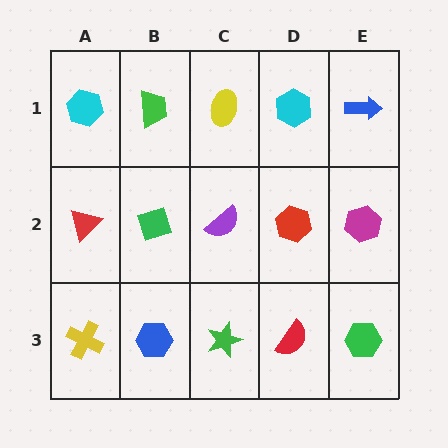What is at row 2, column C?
A purple semicircle.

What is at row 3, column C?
A green star.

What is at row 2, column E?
A magenta hexagon.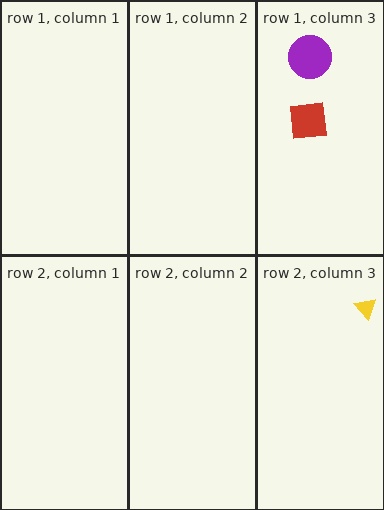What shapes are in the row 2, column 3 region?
The yellow triangle.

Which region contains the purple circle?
The row 1, column 3 region.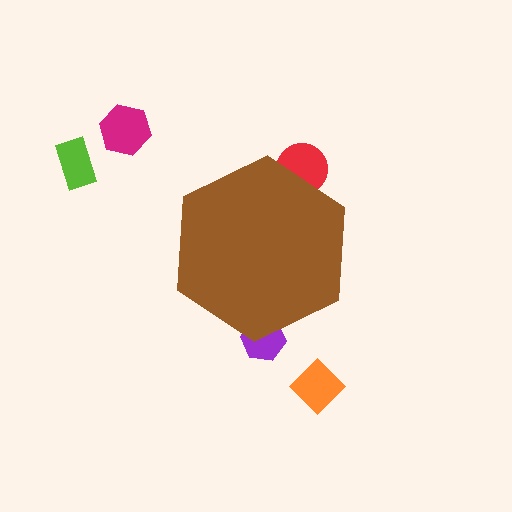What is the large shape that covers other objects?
A brown hexagon.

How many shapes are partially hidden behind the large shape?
2 shapes are partially hidden.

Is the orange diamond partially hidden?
No, the orange diamond is fully visible.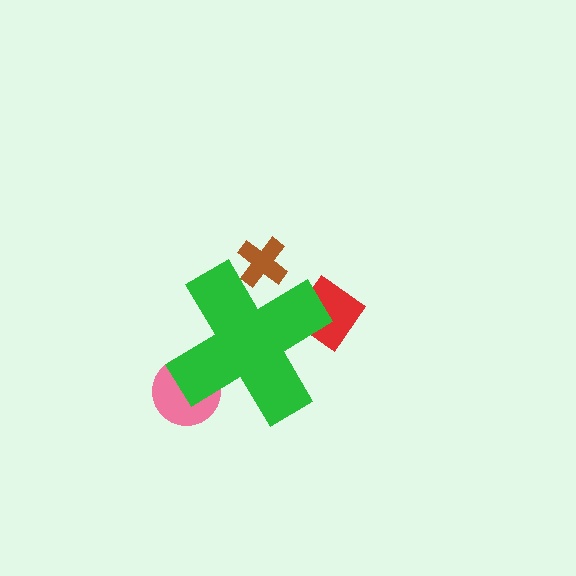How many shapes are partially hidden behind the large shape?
3 shapes are partially hidden.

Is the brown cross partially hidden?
Yes, the brown cross is partially hidden behind the green cross.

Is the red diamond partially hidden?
Yes, the red diamond is partially hidden behind the green cross.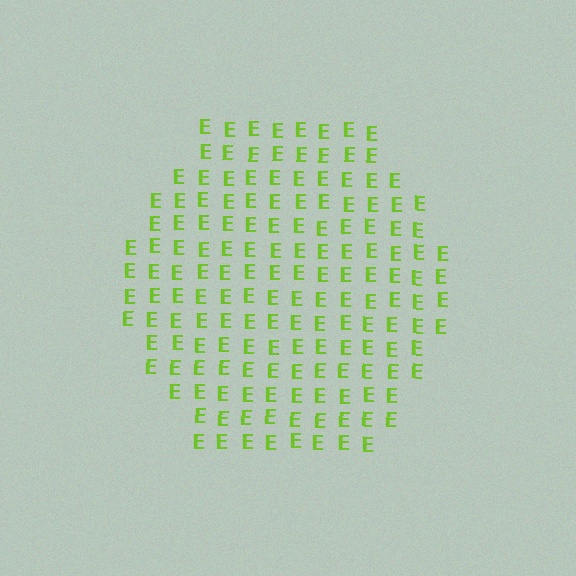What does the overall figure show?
The overall figure shows a hexagon.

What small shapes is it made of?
It is made of small letter E's.